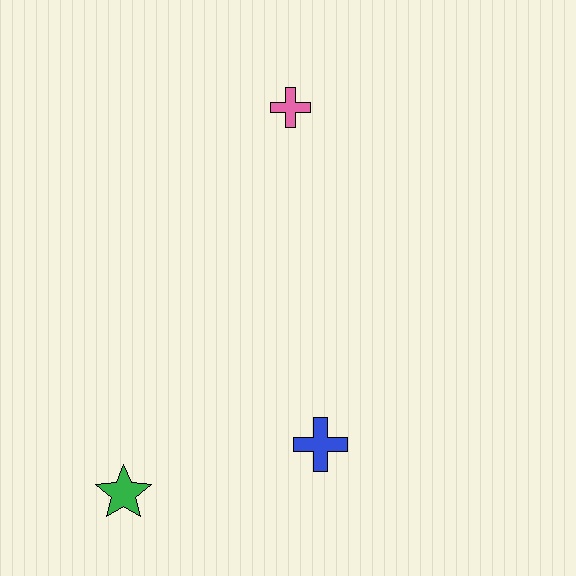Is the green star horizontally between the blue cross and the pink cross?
No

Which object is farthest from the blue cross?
The pink cross is farthest from the blue cross.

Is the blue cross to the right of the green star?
Yes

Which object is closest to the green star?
The blue cross is closest to the green star.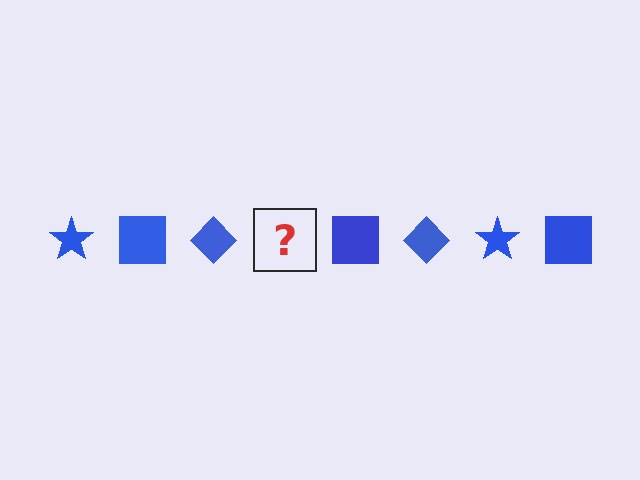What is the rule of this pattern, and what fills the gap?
The rule is that the pattern cycles through star, square, diamond shapes in blue. The gap should be filled with a blue star.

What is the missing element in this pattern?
The missing element is a blue star.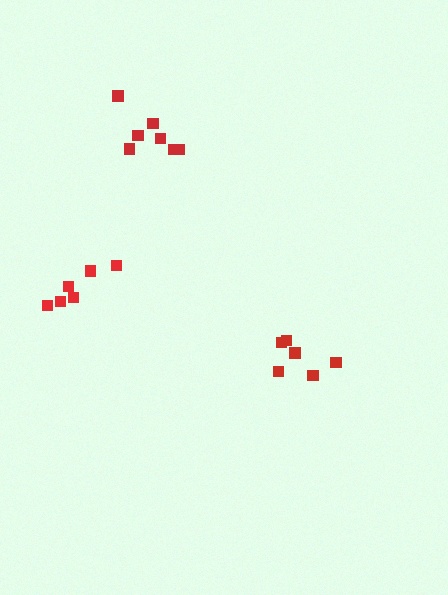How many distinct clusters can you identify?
There are 3 distinct clusters.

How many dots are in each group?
Group 1: 6 dots, Group 2: 6 dots, Group 3: 7 dots (19 total).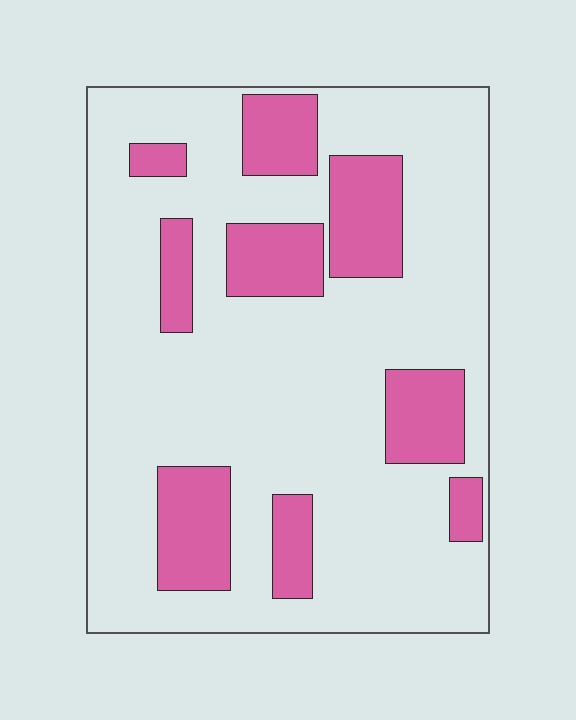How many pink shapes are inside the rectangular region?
9.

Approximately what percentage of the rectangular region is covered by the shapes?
Approximately 25%.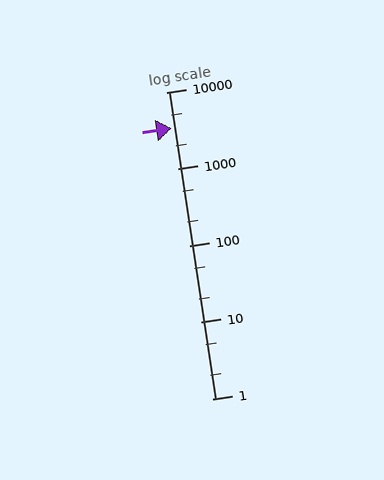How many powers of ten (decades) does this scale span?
The scale spans 4 decades, from 1 to 10000.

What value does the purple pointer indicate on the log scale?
The pointer indicates approximately 3400.